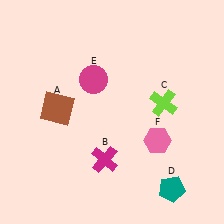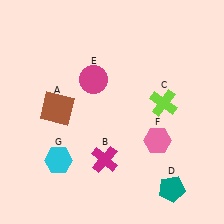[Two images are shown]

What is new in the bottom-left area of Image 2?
A cyan hexagon (G) was added in the bottom-left area of Image 2.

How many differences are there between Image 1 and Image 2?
There is 1 difference between the two images.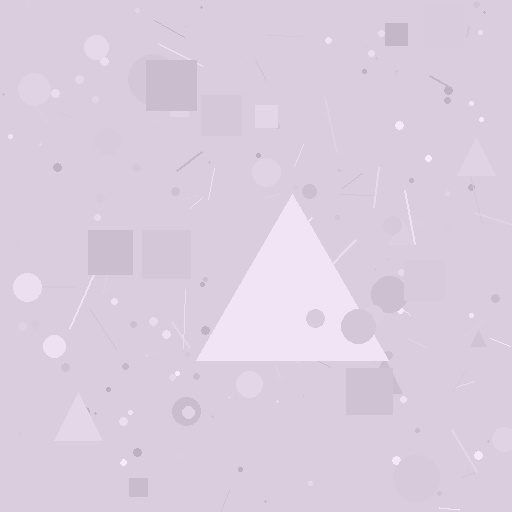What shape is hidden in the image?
A triangle is hidden in the image.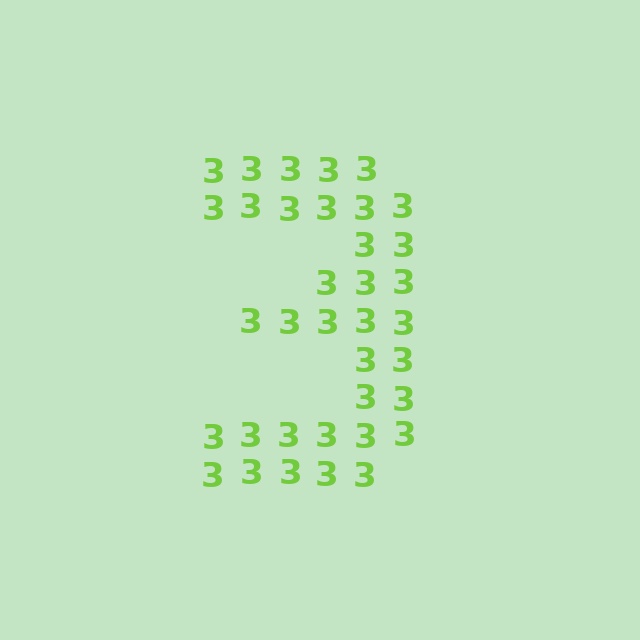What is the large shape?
The large shape is the digit 3.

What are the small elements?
The small elements are digit 3's.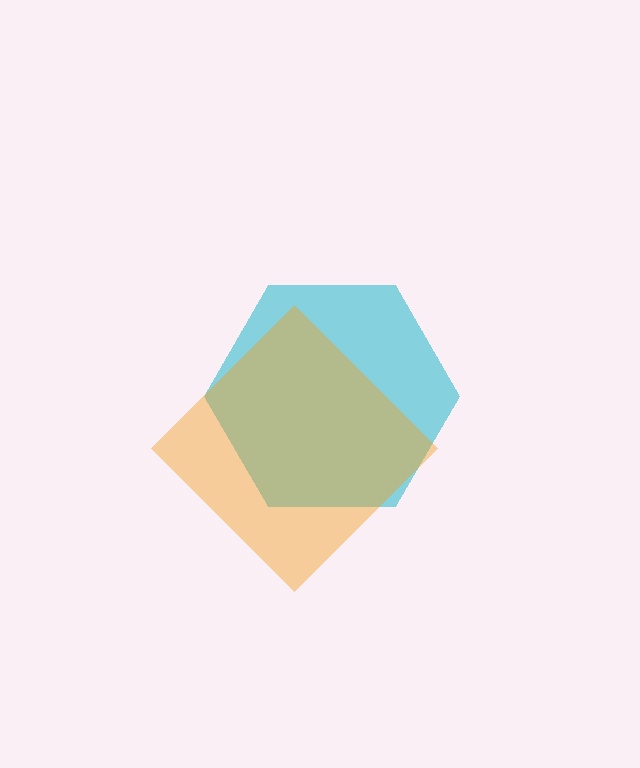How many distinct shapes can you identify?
There are 2 distinct shapes: a cyan hexagon, an orange diamond.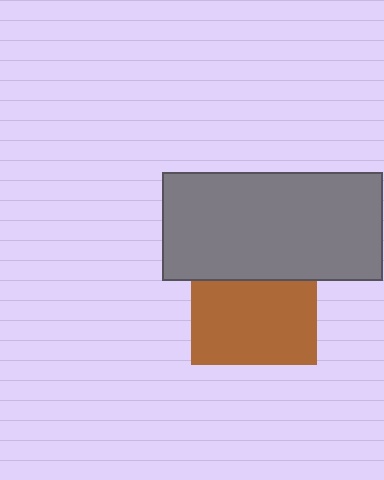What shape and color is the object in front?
The object in front is a gray rectangle.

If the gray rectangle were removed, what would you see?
You would see the complete brown square.